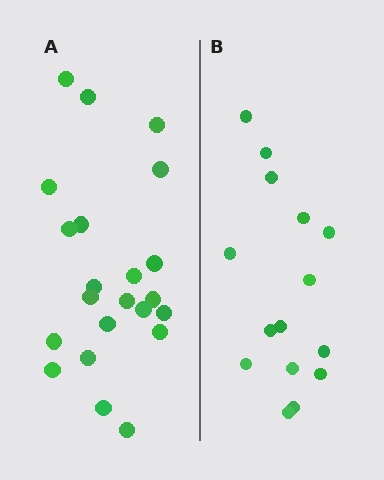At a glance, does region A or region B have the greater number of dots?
Region A (the left region) has more dots.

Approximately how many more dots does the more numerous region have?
Region A has roughly 8 or so more dots than region B.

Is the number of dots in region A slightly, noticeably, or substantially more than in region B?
Region A has substantially more. The ratio is roughly 1.5 to 1.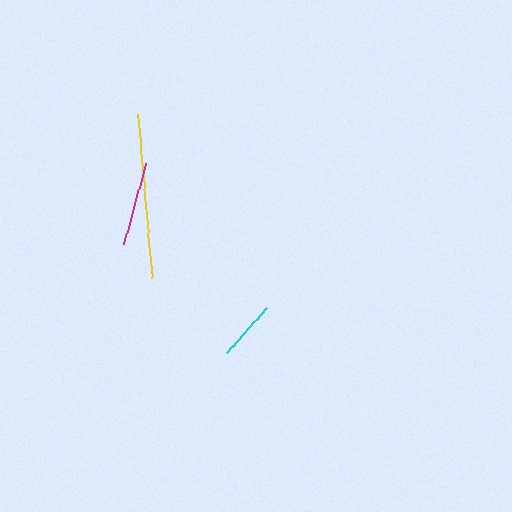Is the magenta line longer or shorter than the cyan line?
The magenta line is longer than the cyan line.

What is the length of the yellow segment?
The yellow segment is approximately 164 pixels long.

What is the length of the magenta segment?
The magenta segment is approximately 84 pixels long.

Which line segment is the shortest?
The cyan line is the shortest at approximately 60 pixels.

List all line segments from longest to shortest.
From longest to shortest: yellow, magenta, cyan.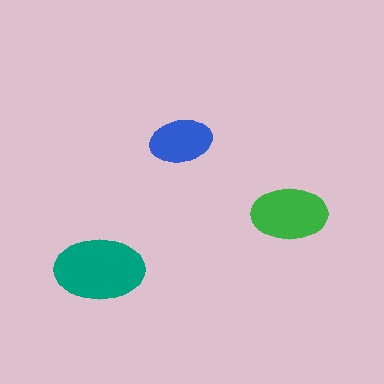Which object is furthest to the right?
The green ellipse is rightmost.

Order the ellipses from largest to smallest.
the teal one, the green one, the blue one.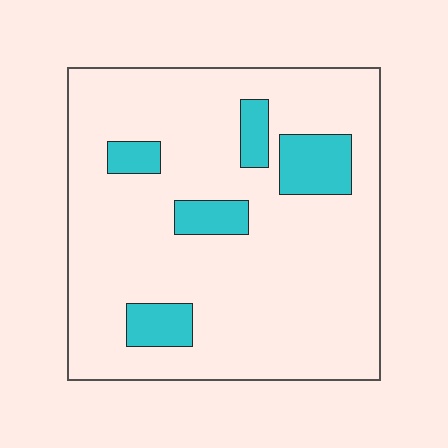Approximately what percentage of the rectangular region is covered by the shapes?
Approximately 15%.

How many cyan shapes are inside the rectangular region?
5.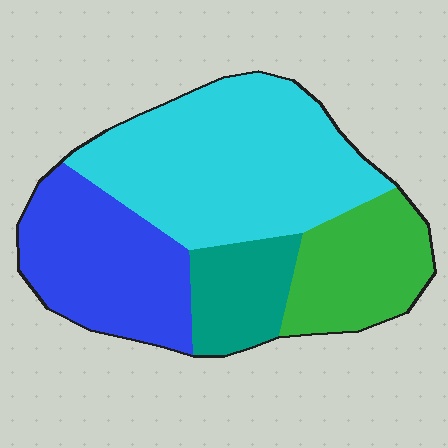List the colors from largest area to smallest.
From largest to smallest: cyan, blue, green, teal.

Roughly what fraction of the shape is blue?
Blue covers 26% of the shape.